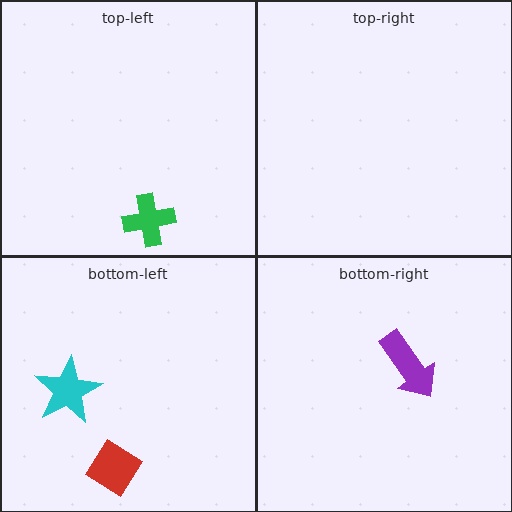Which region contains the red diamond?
The bottom-left region.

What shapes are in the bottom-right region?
The purple arrow.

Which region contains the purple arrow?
The bottom-right region.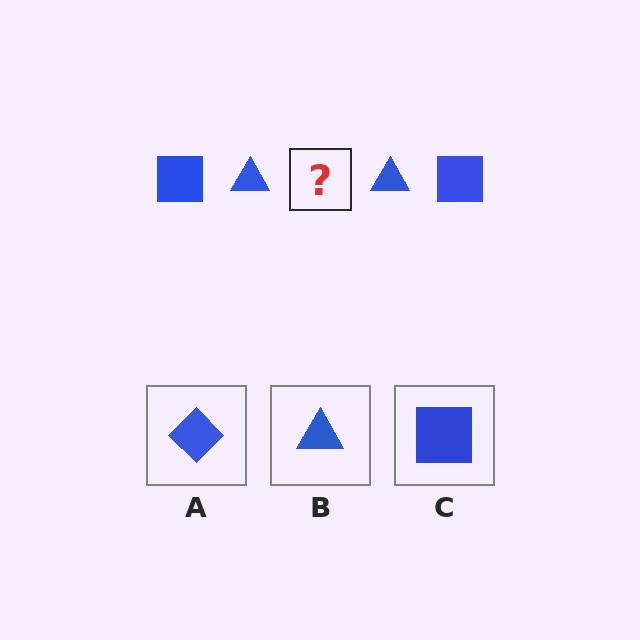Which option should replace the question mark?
Option C.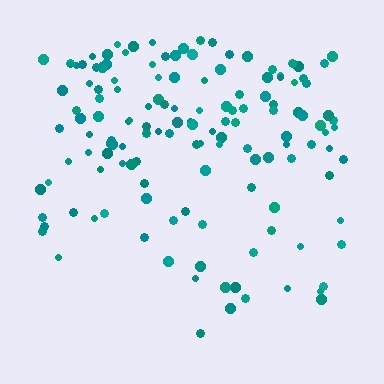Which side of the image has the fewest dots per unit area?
The bottom.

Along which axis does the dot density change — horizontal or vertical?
Vertical.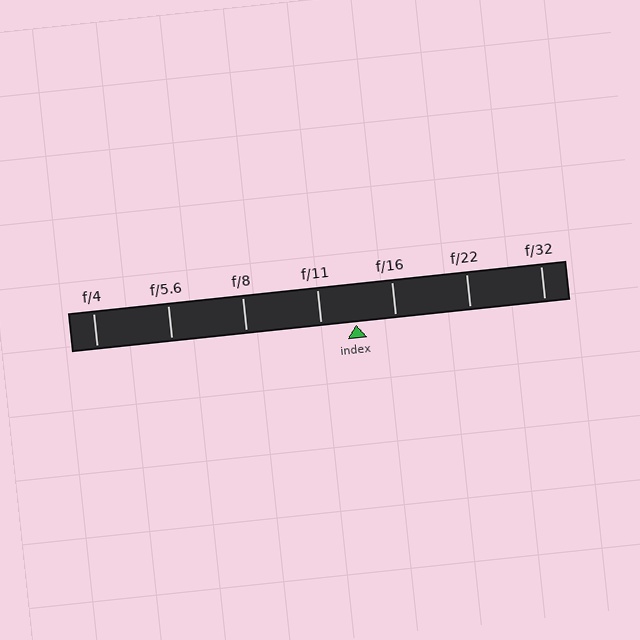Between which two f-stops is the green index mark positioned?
The index mark is between f/11 and f/16.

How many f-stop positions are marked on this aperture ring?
There are 7 f-stop positions marked.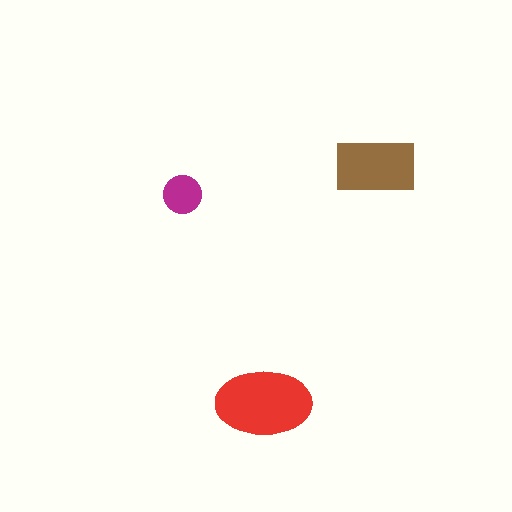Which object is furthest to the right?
The brown rectangle is rightmost.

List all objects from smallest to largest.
The magenta circle, the brown rectangle, the red ellipse.